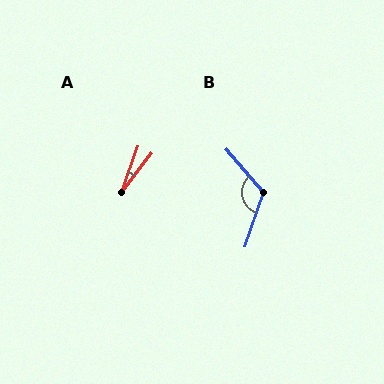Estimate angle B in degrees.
Approximately 121 degrees.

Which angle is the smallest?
A, at approximately 18 degrees.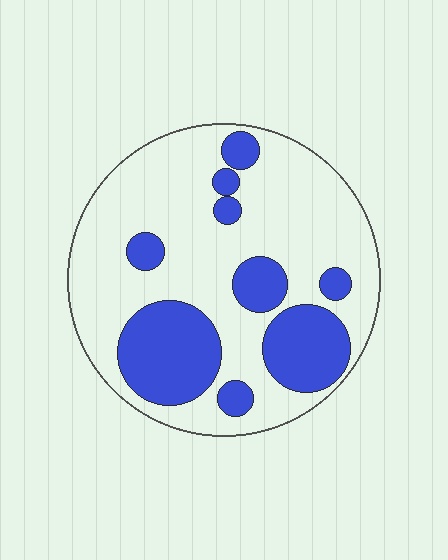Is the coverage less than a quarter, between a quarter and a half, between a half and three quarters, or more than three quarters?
Between a quarter and a half.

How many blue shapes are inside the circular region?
9.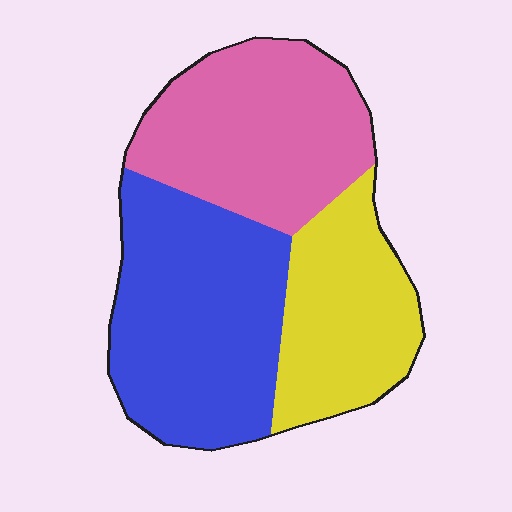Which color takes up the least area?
Yellow, at roughly 25%.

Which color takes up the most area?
Blue, at roughly 40%.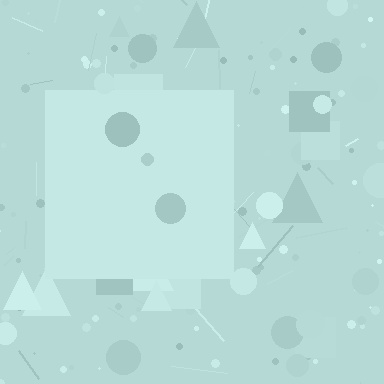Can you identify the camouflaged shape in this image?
The camouflaged shape is a square.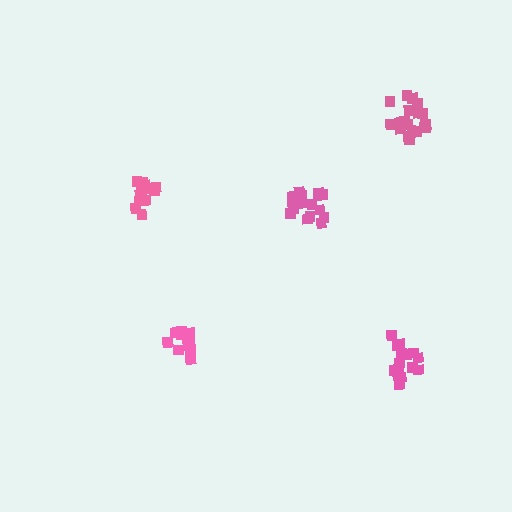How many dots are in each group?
Group 1: 14 dots, Group 2: 15 dots, Group 3: 15 dots, Group 4: 14 dots, Group 5: 20 dots (78 total).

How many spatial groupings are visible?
There are 5 spatial groupings.